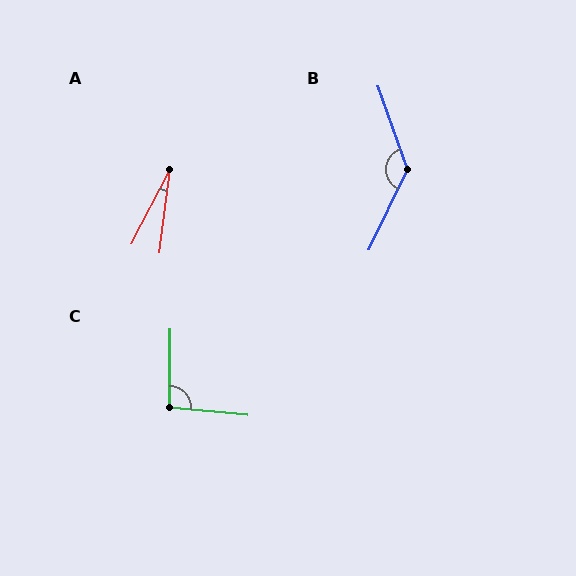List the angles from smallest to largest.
A (20°), C (95°), B (135°).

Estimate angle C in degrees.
Approximately 95 degrees.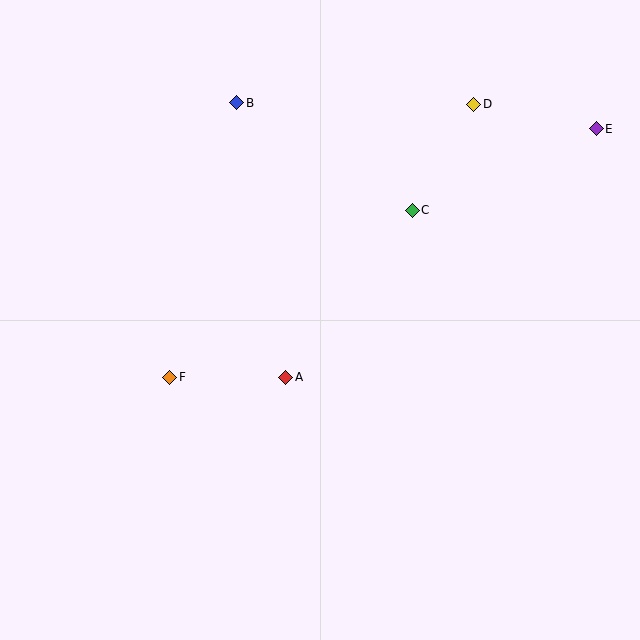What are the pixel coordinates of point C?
Point C is at (412, 210).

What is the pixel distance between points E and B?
The distance between E and B is 360 pixels.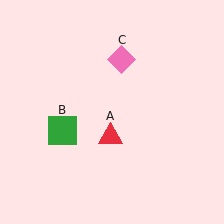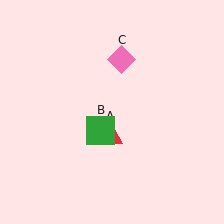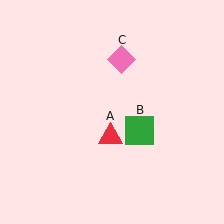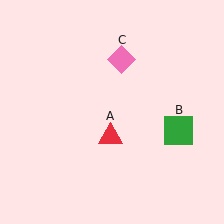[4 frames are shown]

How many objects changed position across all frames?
1 object changed position: green square (object B).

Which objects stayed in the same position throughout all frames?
Red triangle (object A) and pink diamond (object C) remained stationary.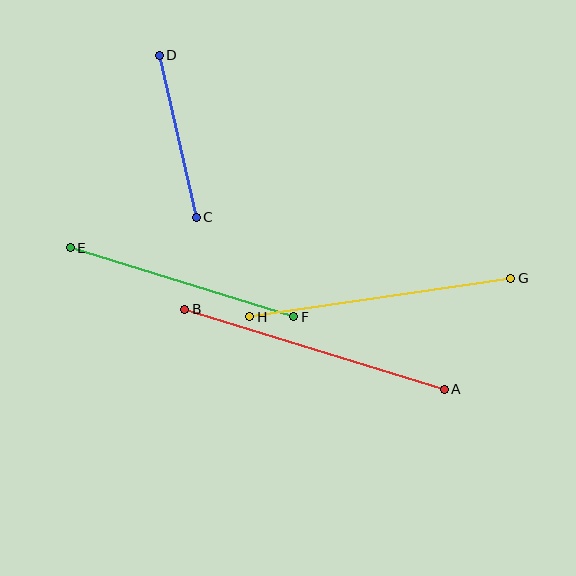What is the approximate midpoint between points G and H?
The midpoint is at approximately (380, 297) pixels.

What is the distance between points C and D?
The distance is approximately 166 pixels.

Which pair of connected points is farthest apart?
Points A and B are farthest apart.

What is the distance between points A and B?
The distance is approximately 272 pixels.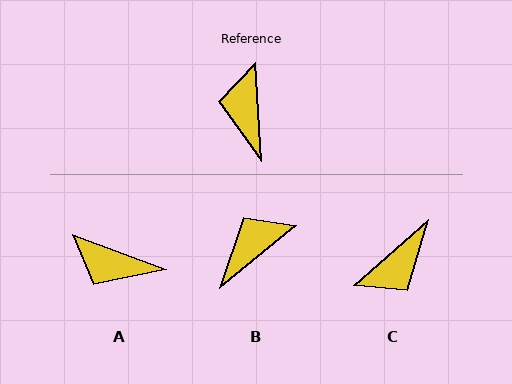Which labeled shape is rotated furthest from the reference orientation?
C, about 128 degrees away.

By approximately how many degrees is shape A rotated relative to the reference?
Approximately 66 degrees counter-clockwise.